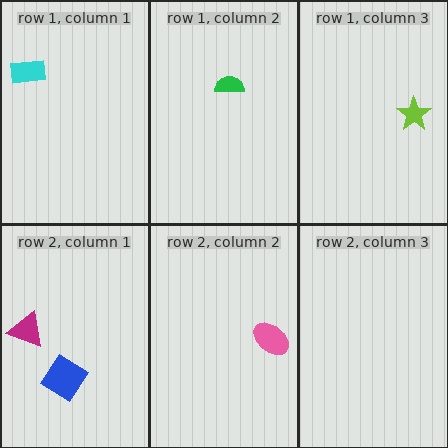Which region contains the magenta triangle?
The row 2, column 1 region.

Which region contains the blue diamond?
The row 2, column 1 region.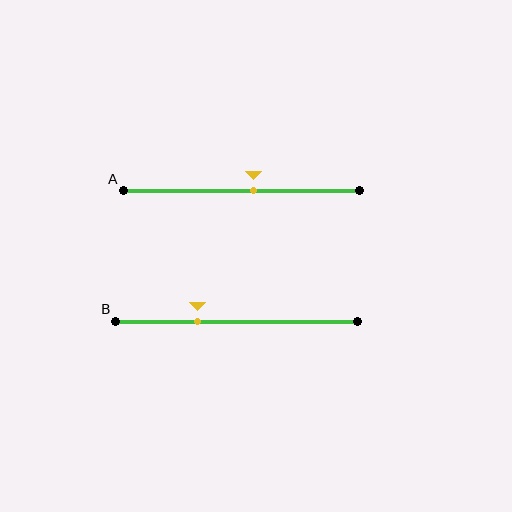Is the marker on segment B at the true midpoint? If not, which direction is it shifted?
No, the marker on segment B is shifted to the left by about 16% of the segment length.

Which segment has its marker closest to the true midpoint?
Segment A has its marker closest to the true midpoint.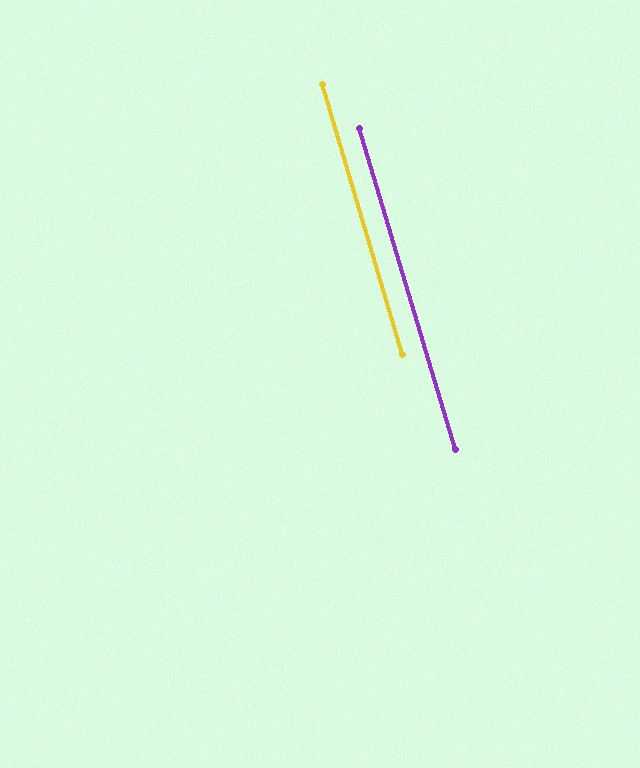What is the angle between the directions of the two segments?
Approximately 0 degrees.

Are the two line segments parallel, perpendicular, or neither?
Parallel — their directions differ by only 0.0°.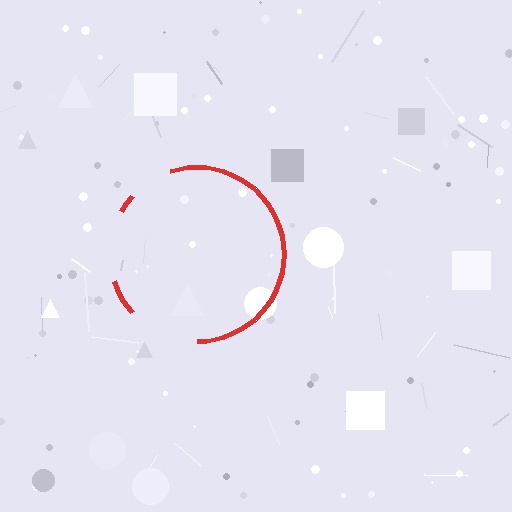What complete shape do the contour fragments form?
The contour fragments form a circle.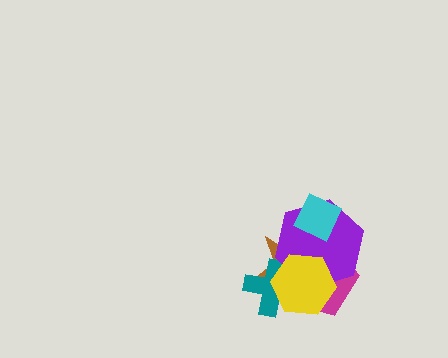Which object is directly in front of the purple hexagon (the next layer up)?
The cyan diamond is directly in front of the purple hexagon.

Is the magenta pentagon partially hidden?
Yes, it is partially covered by another shape.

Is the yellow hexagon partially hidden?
No, no other shape covers it.